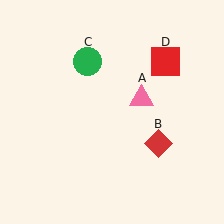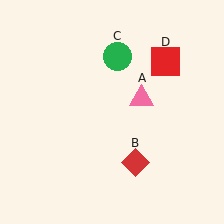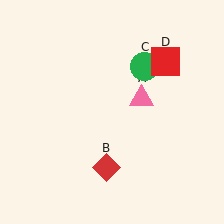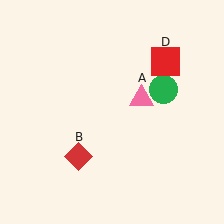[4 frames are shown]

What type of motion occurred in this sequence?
The red diamond (object B), green circle (object C) rotated clockwise around the center of the scene.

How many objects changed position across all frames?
2 objects changed position: red diamond (object B), green circle (object C).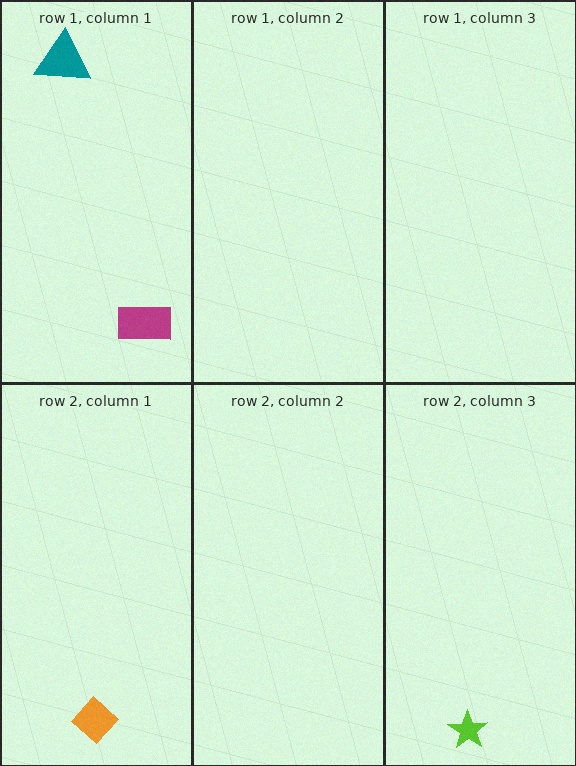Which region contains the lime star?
The row 2, column 3 region.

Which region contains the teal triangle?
The row 1, column 1 region.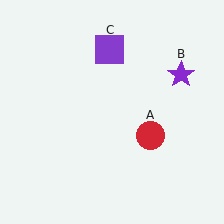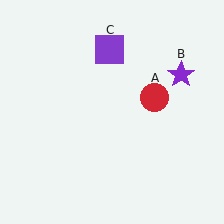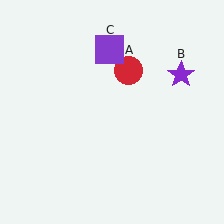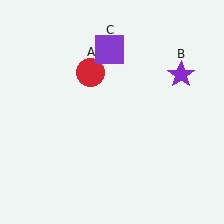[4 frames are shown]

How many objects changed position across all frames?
1 object changed position: red circle (object A).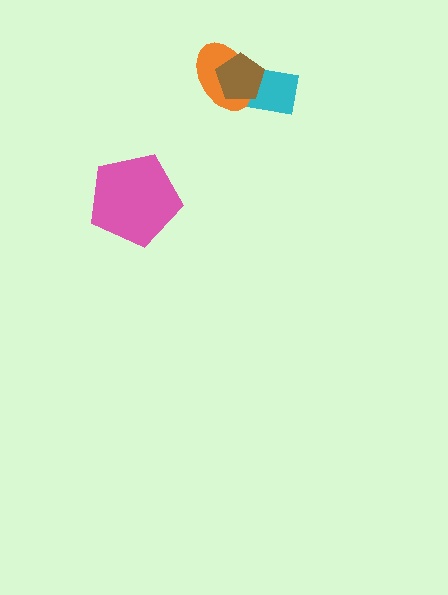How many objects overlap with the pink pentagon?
0 objects overlap with the pink pentagon.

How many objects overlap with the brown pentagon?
2 objects overlap with the brown pentagon.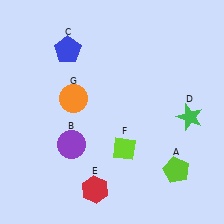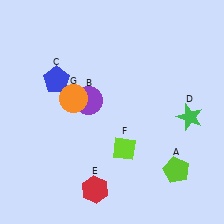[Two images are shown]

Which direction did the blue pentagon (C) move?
The blue pentagon (C) moved down.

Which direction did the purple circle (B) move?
The purple circle (B) moved up.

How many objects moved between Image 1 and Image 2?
2 objects moved between the two images.